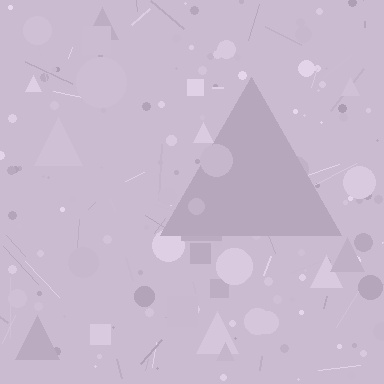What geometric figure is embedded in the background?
A triangle is embedded in the background.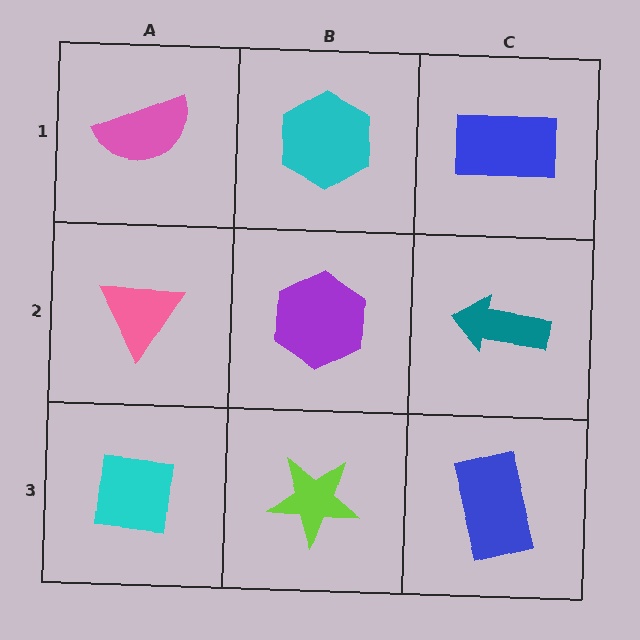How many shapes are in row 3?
3 shapes.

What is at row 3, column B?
A lime star.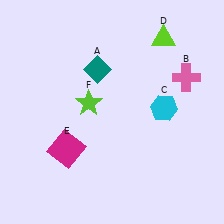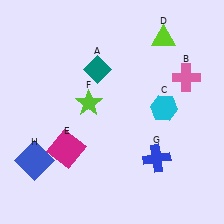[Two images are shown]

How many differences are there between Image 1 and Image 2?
There are 2 differences between the two images.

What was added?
A blue cross (G), a blue square (H) were added in Image 2.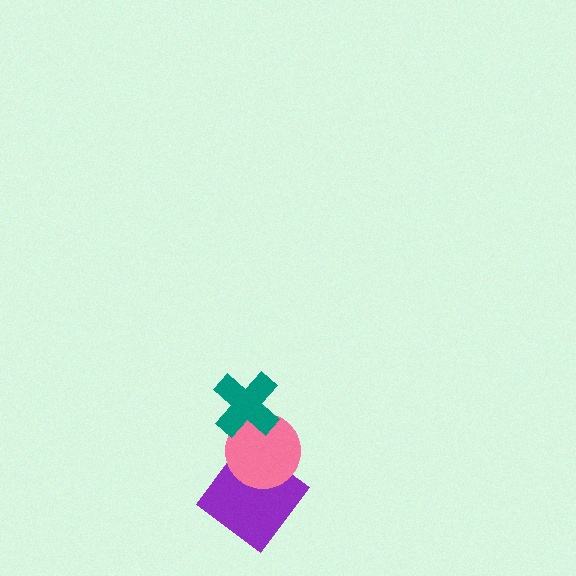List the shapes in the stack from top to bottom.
From top to bottom: the teal cross, the pink circle, the purple diamond.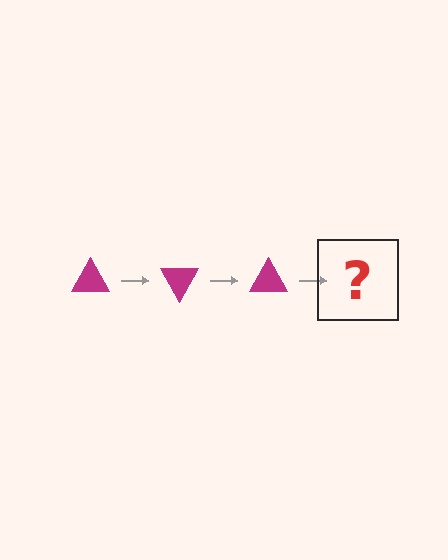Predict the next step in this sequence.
The next step is a magenta triangle rotated 180 degrees.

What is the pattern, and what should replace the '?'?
The pattern is that the triangle rotates 60 degrees each step. The '?' should be a magenta triangle rotated 180 degrees.